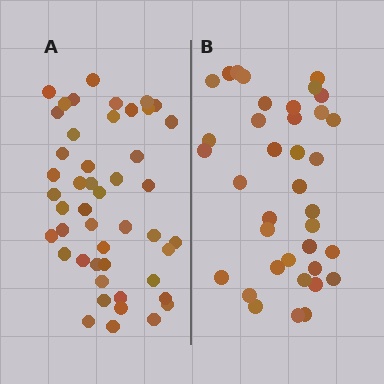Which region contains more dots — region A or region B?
Region A (the left region) has more dots.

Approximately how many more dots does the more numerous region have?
Region A has roughly 10 or so more dots than region B.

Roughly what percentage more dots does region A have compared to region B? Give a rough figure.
About 25% more.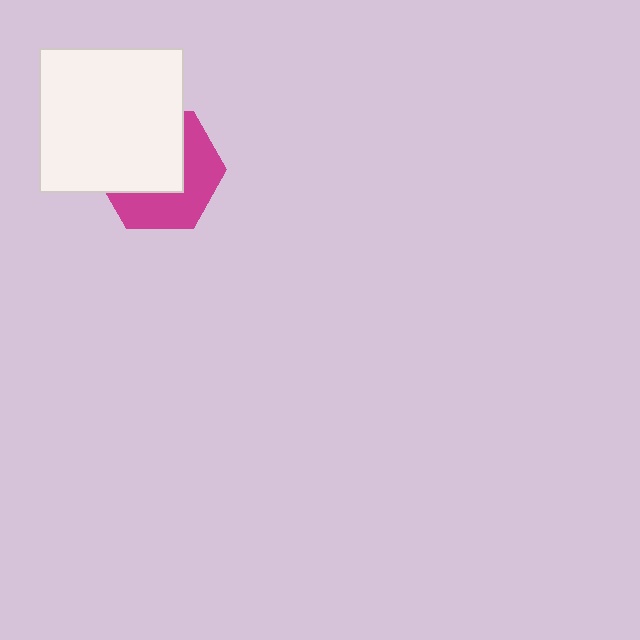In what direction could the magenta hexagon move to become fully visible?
The magenta hexagon could move toward the lower-right. That would shift it out from behind the white square entirely.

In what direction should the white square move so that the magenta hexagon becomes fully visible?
The white square should move toward the upper-left. That is the shortest direction to clear the overlap and leave the magenta hexagon fully visible.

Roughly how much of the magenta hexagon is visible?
About half of it is visible (roughly 47%).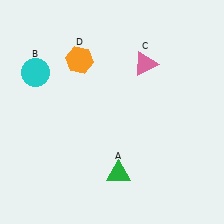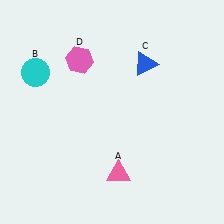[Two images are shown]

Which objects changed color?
A changed from green to pink. C changed from pink to blue. D changed from orange to pink.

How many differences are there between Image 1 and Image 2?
There are 3 differences between the two images.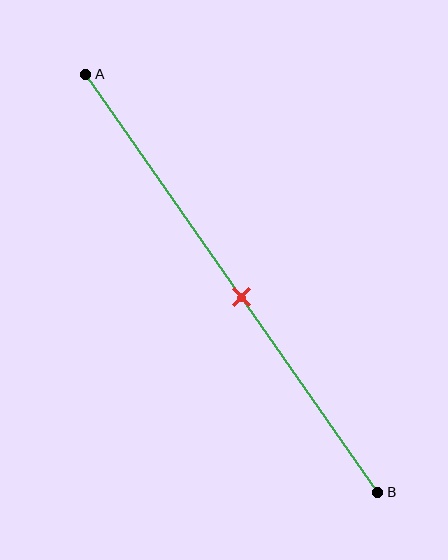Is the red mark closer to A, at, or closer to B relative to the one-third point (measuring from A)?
The red mark is closer to point B than the one-third point of segment AB.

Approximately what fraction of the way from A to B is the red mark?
The red mark is approximately 55% of the way from A to B.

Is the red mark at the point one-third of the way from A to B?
No, the mark is at about 55% from A, not at the 33% one-third point.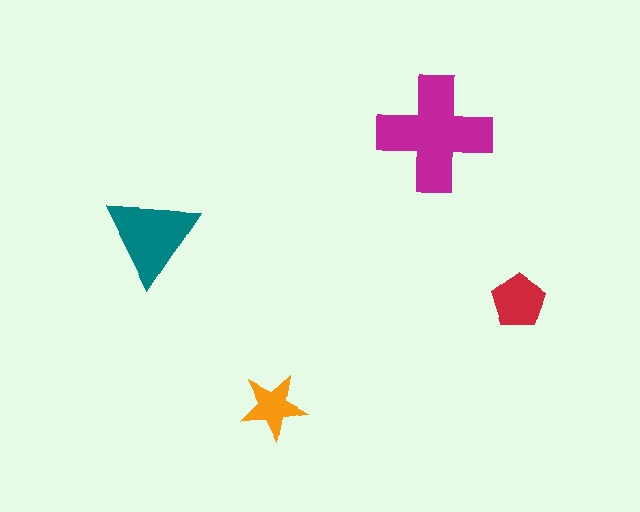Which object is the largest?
The magenta cross.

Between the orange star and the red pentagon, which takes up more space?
The red pentagon.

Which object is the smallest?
The orange star.